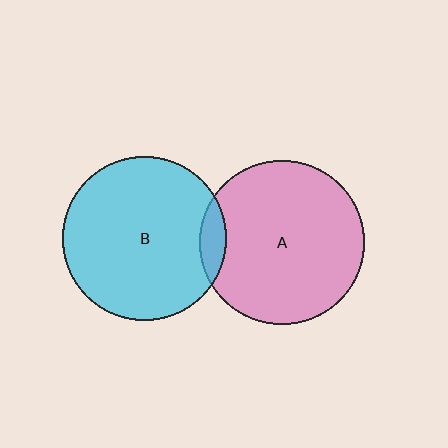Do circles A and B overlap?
Yes.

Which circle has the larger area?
Circle A (pink).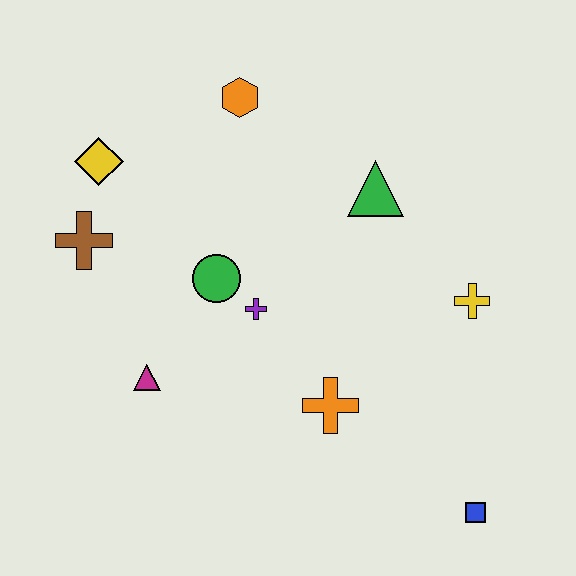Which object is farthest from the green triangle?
The blue square is farthest from the green triangle.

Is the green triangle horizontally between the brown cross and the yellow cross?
Yes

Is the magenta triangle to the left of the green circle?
Yes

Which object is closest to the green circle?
The purple cross is closest to the green circle.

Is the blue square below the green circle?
Yes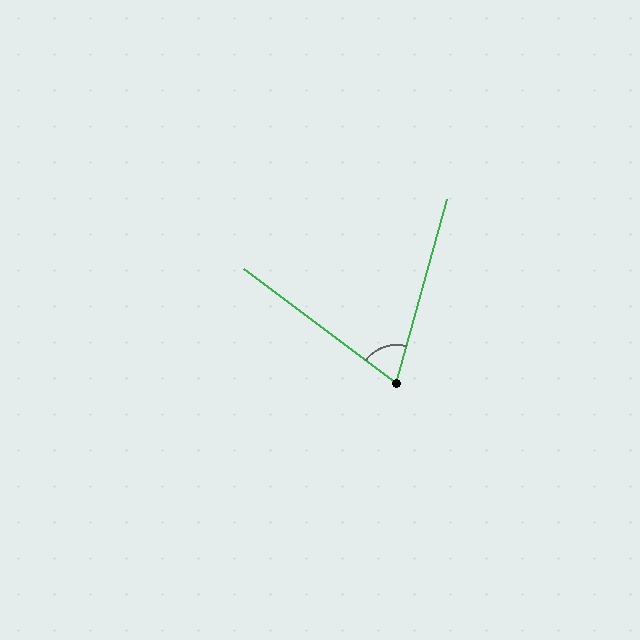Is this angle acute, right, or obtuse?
It is acute.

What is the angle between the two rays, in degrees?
Approximately 69 degrees.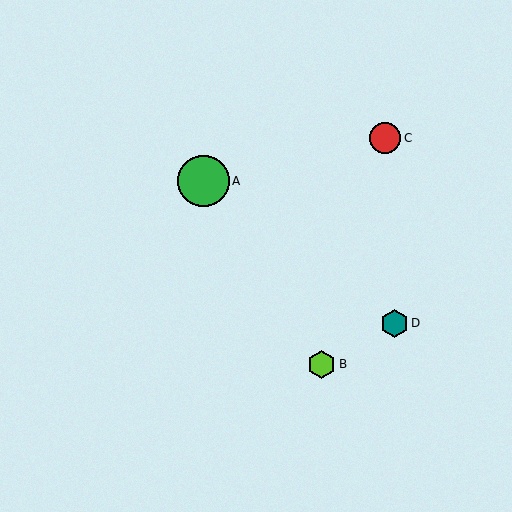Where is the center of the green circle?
The center of the green circle is at (203, 181).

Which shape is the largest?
The green circle (labeled A) is the largest.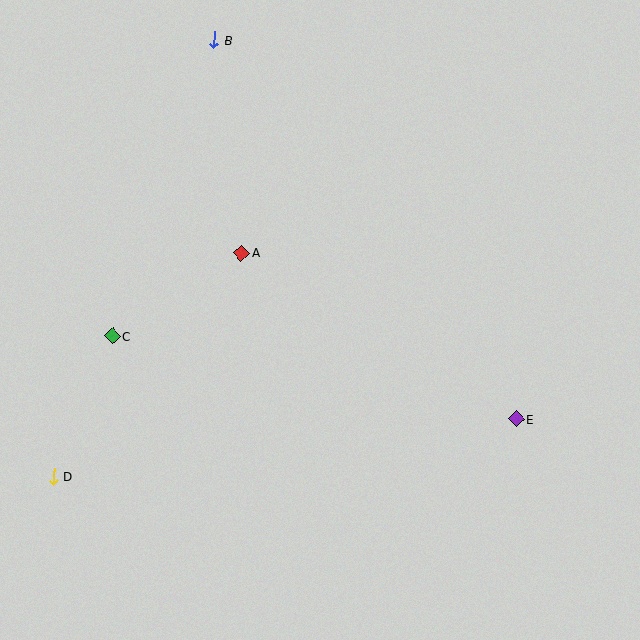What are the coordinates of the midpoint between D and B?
The midpoint between D and B is at (134, 258).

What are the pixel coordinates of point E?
Point E is at (516, 419).